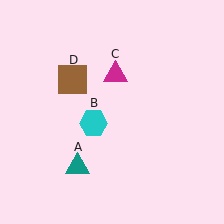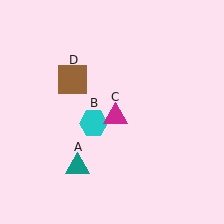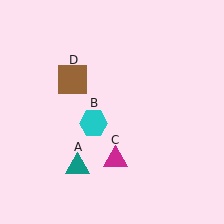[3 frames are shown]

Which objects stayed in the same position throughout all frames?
Teal triangle (object A) and cyan hexagon (object B) and brown square (object D) remained stationary.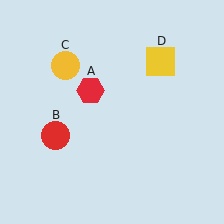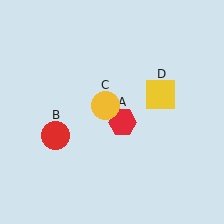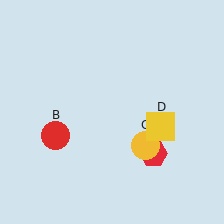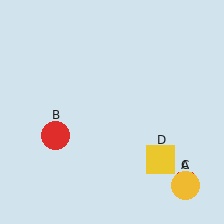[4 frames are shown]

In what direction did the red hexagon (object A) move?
The red hexagon (object A) moved down and to the right.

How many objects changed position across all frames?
3 objects changed position: red hexagon (object A), yellow circle (object C), yellow square (object D).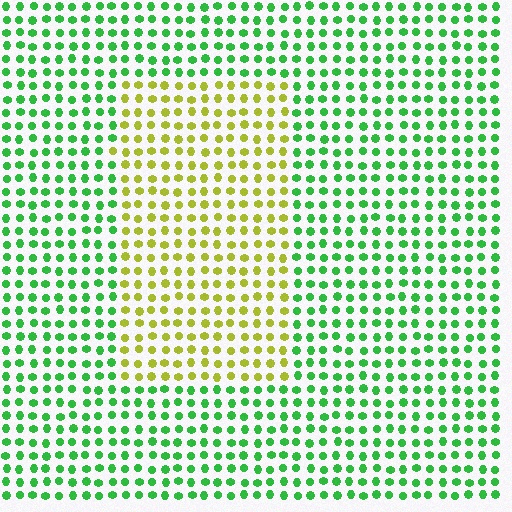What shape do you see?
I see a rectangle.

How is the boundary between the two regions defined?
The boundary is defined purely by a slight shift in hue (about 58 degrees). Spacing, size, and orientation are identical on both sides.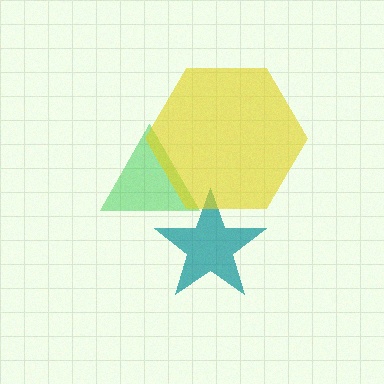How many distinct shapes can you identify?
There are 3 distinct shapes: a green triangle, a teal star, a yellow hexagon.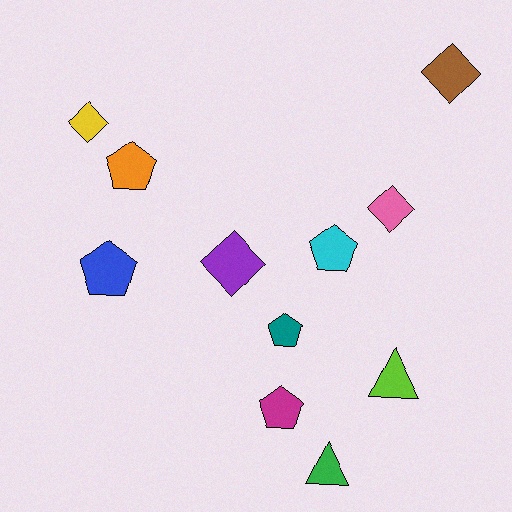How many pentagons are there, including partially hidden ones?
There are 5 pentagons.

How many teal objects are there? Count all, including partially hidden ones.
There is 1 teal object.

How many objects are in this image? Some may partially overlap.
There are 11 objects.